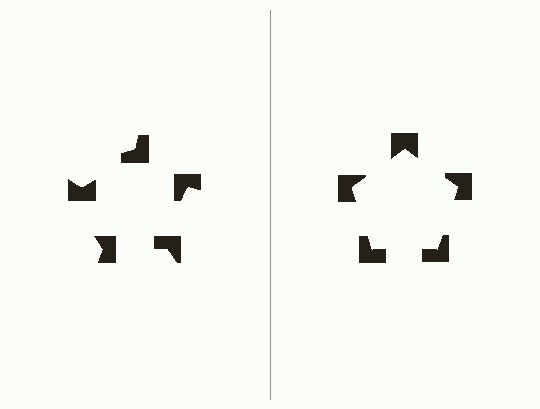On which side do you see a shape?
An illusory pentagon appears on the right side. On the left side the wedge cuts are rotated, so no coherent shape forms.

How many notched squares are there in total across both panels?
10 — 5 on each side.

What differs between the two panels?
The notched squares are positioned identically on both sides; only the wedge orientations differ. On the right they align to a pentagon; on the left they are misaligned.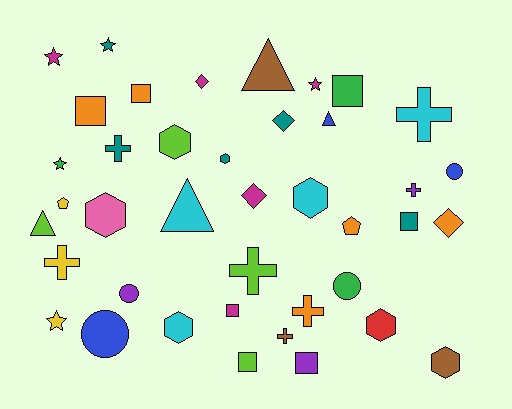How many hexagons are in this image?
There are 7 hexagons.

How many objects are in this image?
There are 40 objects.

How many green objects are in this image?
There are 3 green objects.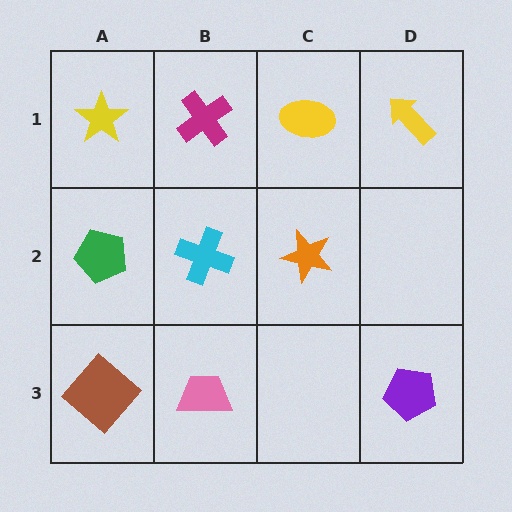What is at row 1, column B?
A magenta cross.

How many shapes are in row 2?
3 shapes.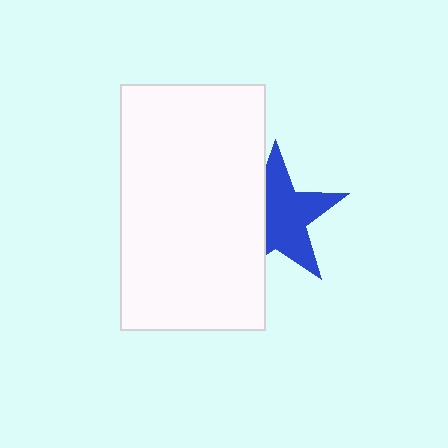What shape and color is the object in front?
The object in front is a white rectangle.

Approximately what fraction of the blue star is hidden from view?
Roughly 36% of the blue star is hidden behind the white rectangle.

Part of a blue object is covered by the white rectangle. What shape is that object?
It is a star.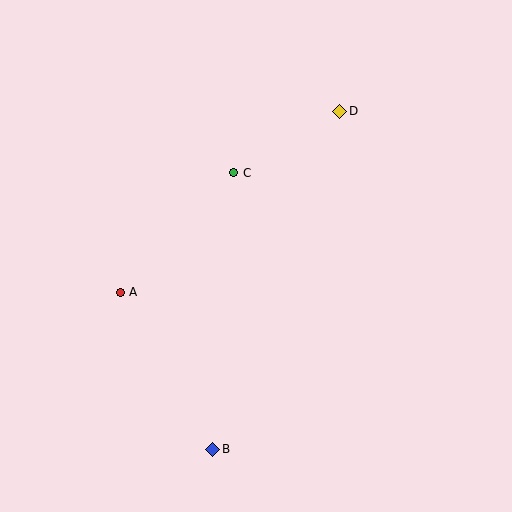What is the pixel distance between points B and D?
The distance between B and D is 361 pixels.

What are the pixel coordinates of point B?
Point B is at (213, 449).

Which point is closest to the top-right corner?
Point D is closest to the top-right corner.